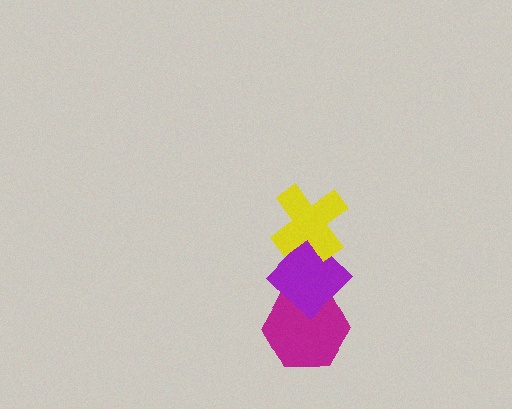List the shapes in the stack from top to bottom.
From top to bottom: the yellow cross, the purple diamond, the magenta hexagon.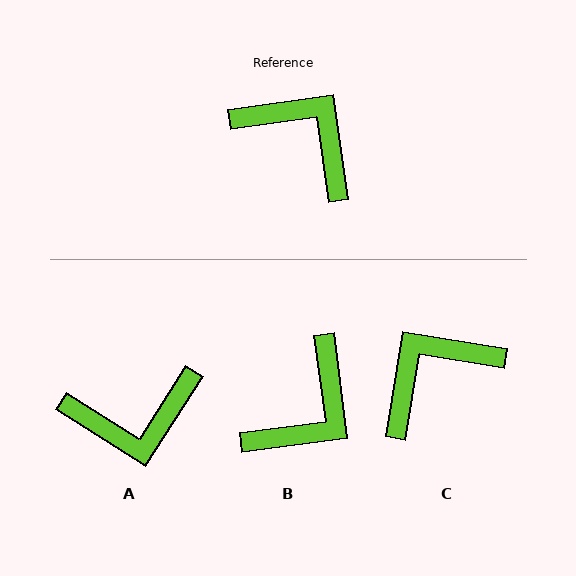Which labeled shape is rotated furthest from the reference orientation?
A, about 131 degrees away.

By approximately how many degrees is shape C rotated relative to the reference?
Approximately 73 degrees counter-clockwise.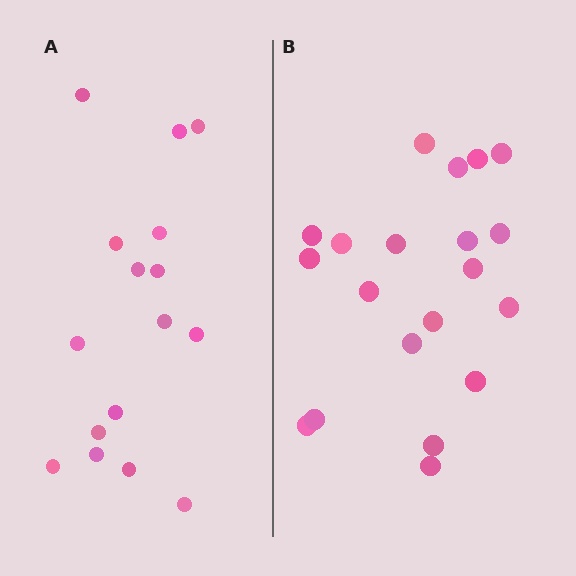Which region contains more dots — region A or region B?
Region B (the right region) has more dots.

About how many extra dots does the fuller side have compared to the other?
Region B has about 4 more dots than region A.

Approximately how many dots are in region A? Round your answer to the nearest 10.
About 20 dots. (The exact count is 16, which rounds to 20.)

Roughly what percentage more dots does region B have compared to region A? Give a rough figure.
About 25% more.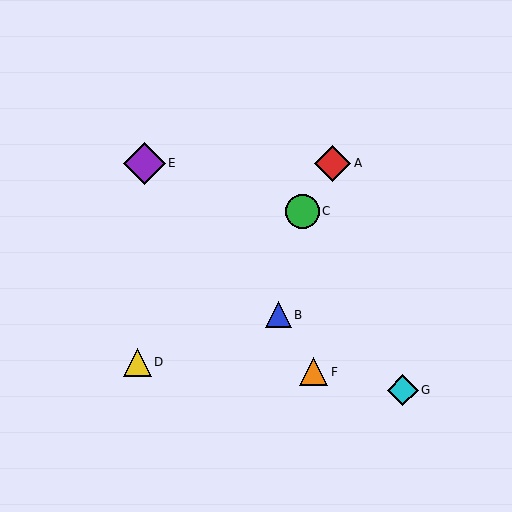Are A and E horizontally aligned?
Yes, both are at y≈163.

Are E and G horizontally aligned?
No, E is at y≈163 and G is at y≈390.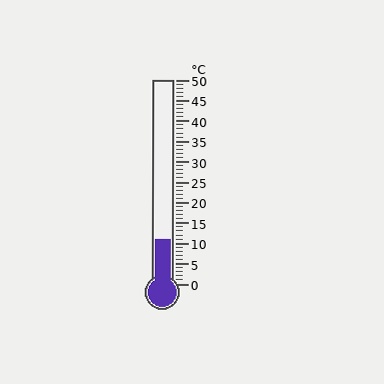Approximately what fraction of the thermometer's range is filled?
The thermometer is filled to approximately 20% of its range.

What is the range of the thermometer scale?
The thermometer scale ranges from 0°C to 50°C.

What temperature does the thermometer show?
The thermometer shows approximately 11°C.